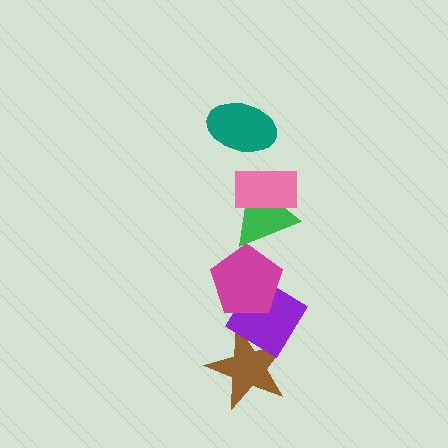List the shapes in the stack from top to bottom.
From top to bottom: the teal ellipse, the pink rectangle, the green triangle, the magenta pentagon, the purple diamond, the brown star.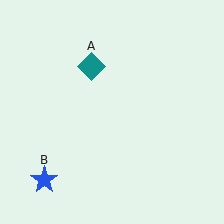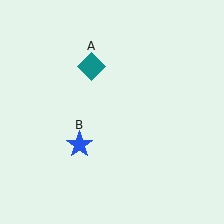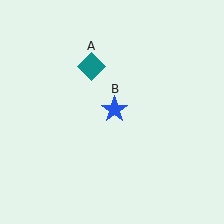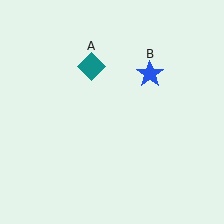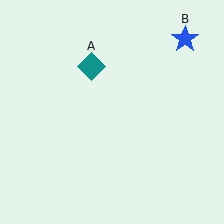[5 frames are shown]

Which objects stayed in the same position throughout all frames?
Teal diamond (object A) remained stationary.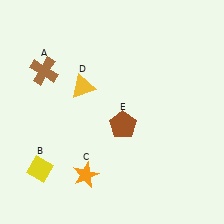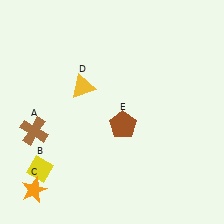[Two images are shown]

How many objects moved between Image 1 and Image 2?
2 objects moved between the two images.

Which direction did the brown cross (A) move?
The brown cross (A) moved down.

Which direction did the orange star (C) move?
The orange star (C) moved left.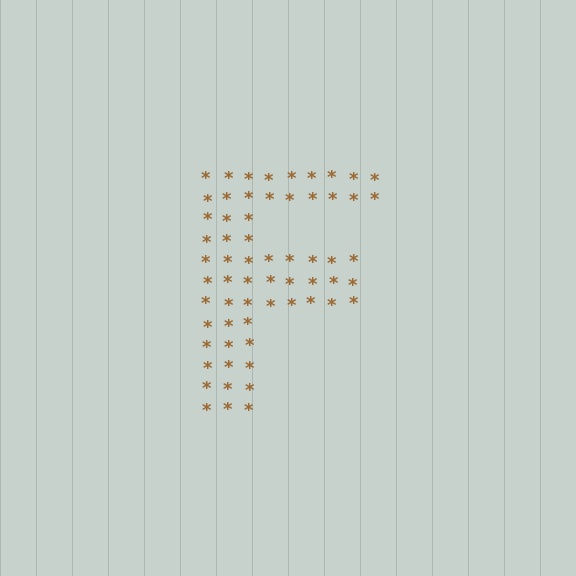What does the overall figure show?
The overall figure shows the letter F.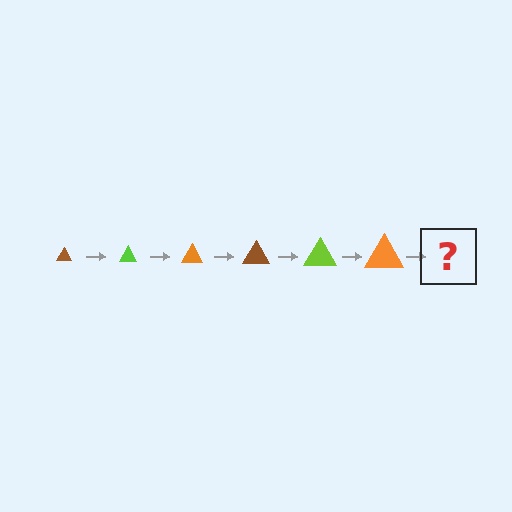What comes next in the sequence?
The next element should be a brown triangle, larger than the previous one.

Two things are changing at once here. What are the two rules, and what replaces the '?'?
The two rules are that the triangle grows larger each step and the color cycles through brown, lime, and orange. The '?' should be a brown triangle, larger than the previous one.